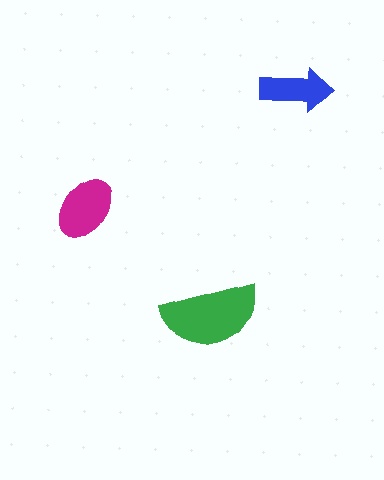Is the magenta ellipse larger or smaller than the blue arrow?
Larger.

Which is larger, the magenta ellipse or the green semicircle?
The green semicircle.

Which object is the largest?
The green semicircle.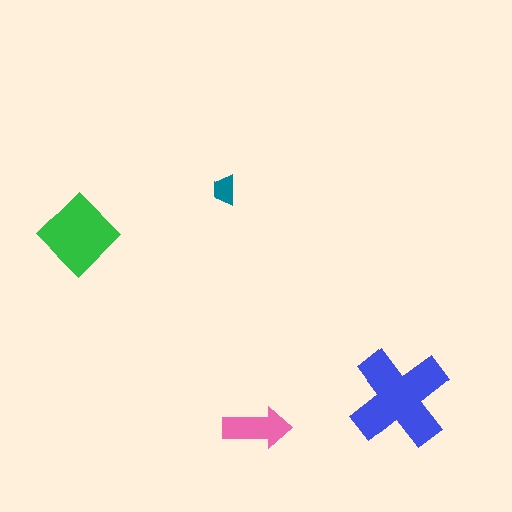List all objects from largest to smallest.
The blue cross, the green diamond, the pink arrow, the teal trapezoid.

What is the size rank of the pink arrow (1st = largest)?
3rd.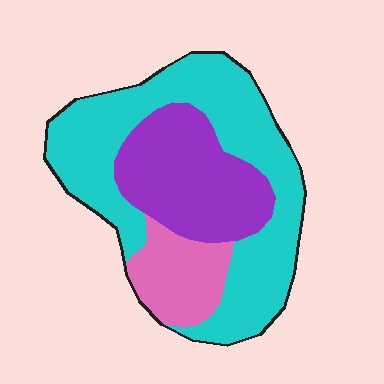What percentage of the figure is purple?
Purple covers about 30% of the figure.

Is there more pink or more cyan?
Cyan.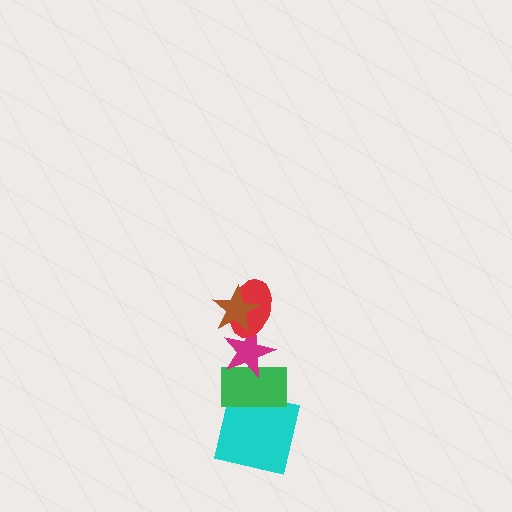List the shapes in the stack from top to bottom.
From top to bottom: the brown star, the red ellipse, the magenta star, the green rectangle, the cyan square.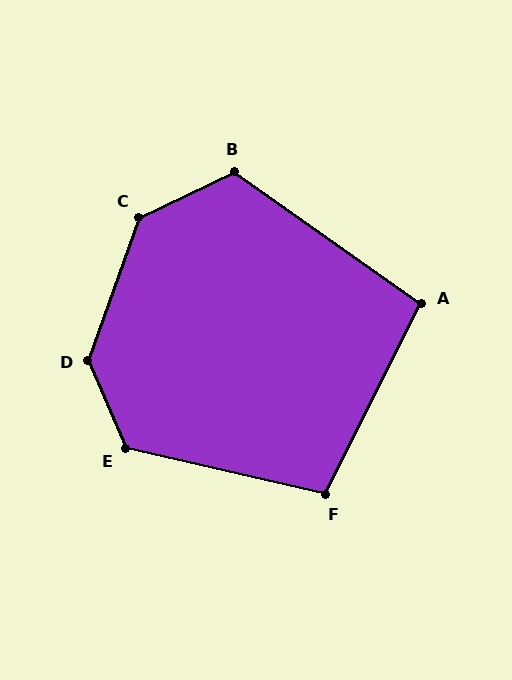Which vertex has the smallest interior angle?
A, at approximately 98 degrees.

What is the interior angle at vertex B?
Approximately 119 degrees (obtuse).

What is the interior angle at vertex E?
Approximately 126 degrees (obtuse).